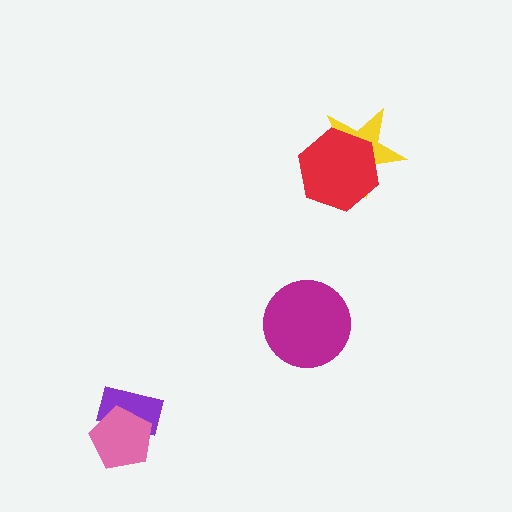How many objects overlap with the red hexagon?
1 object overlaps with the red hexagon.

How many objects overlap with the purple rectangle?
1 object overlaps with the purple rectangle.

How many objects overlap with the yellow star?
1 object overlaps with the yellow star.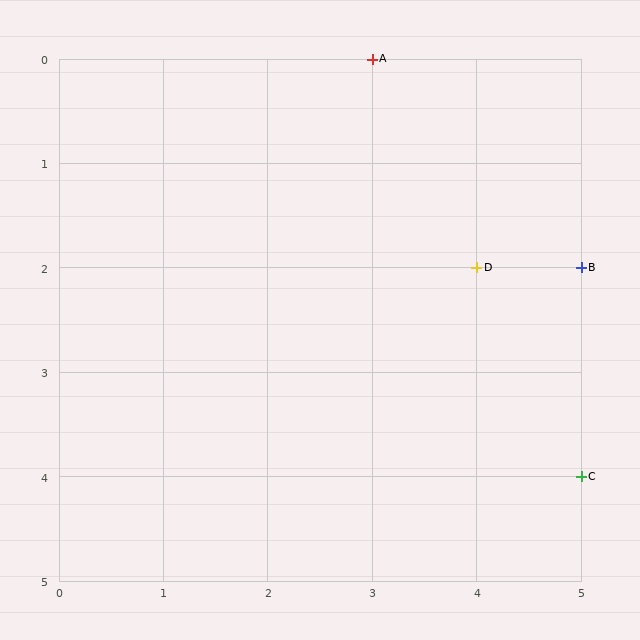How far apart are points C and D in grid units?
Points C and D are 1 column and 2 rows apart (about 2.2 grid units diagonally).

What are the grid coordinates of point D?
Point D is at grid coordinates (4, 2).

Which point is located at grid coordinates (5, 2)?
Point B is at (5, 2).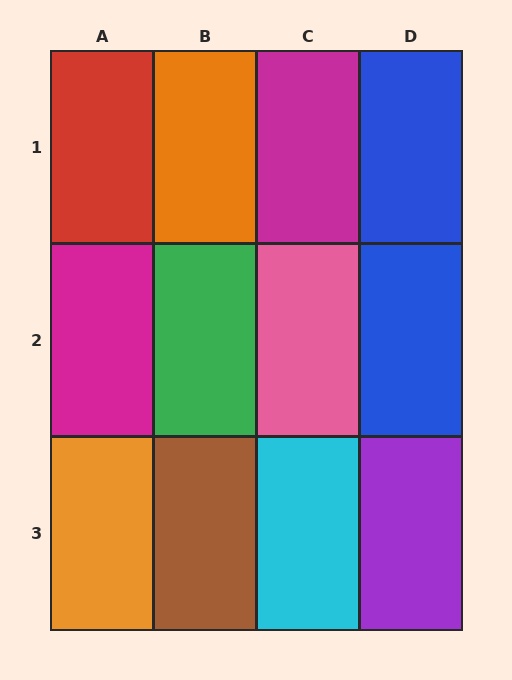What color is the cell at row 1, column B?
Orange.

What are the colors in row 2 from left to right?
Magenta, green, pink, blue.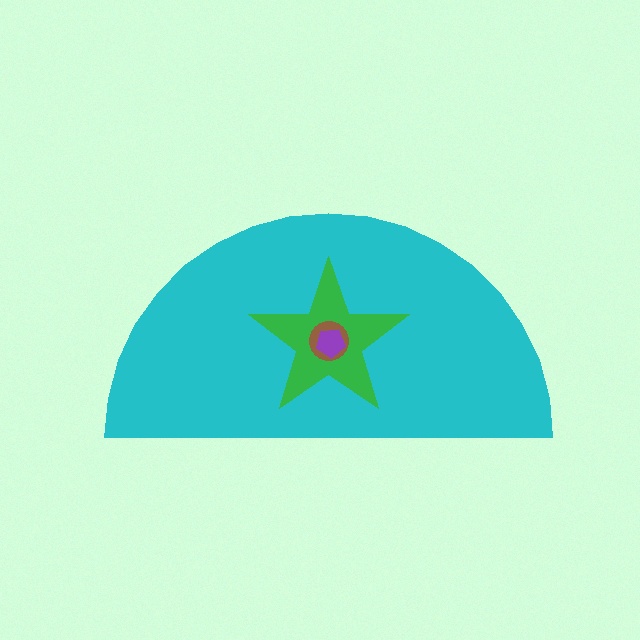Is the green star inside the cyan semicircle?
Yes.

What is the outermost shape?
The cyan semicircle.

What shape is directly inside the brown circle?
The purple pentagon.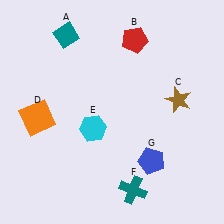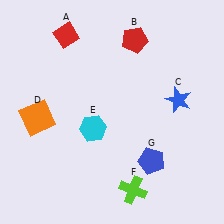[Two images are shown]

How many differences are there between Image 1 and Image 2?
There are 3 differences between the two images.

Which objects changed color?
A changed from teal to red. C changed from brown to blue. F changed from teal to lime.